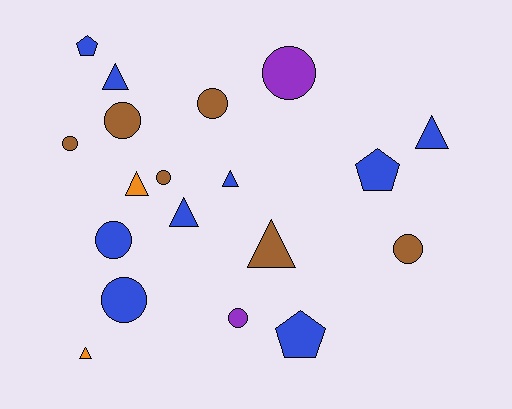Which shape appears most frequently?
Circle, with 9 objects.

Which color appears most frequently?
Blue, with 9 objects.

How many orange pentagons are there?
There are no orange pentagons.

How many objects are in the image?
There are 19 objects.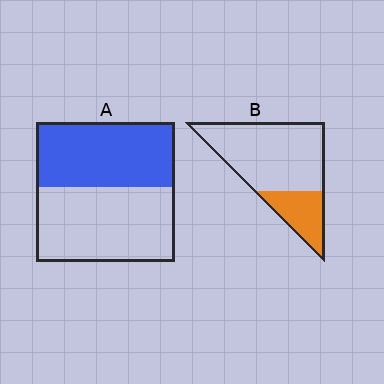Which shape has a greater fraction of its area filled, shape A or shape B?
Shape A.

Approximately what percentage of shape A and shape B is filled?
A is approximately 45% and B is approximately 25%.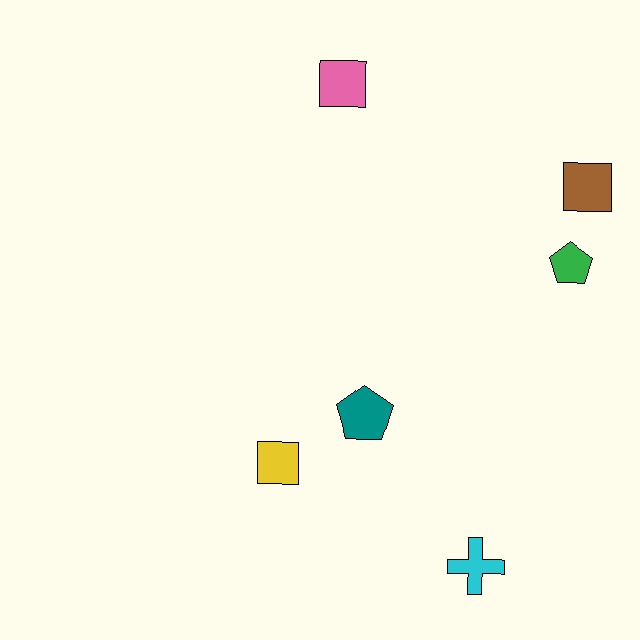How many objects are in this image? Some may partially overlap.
There are 6 objects.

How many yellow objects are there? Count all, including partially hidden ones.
There is 1 yellow object.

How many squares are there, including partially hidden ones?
There are 3 squares.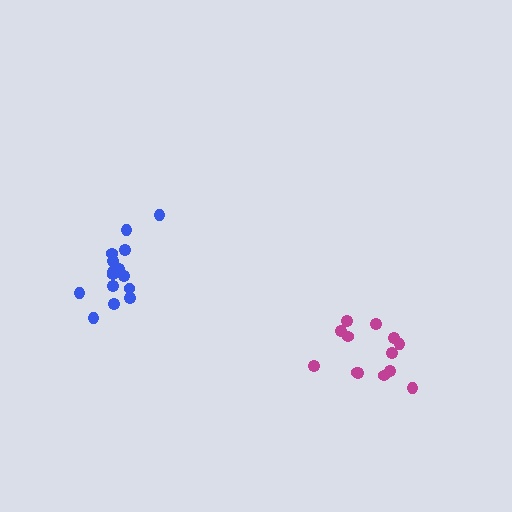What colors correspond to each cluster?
The clusters are colored: magenta, blue.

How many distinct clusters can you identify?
There are 2 distinct clusters.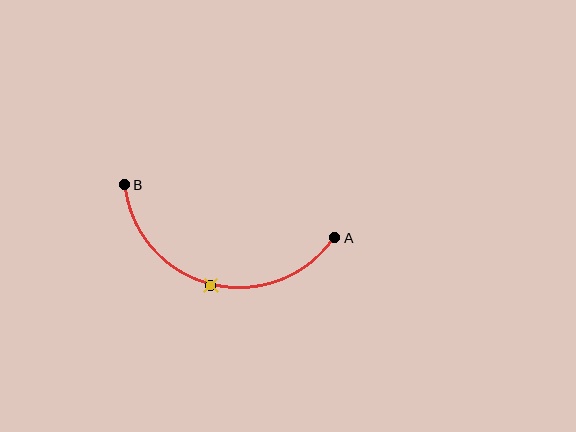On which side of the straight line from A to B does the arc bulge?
The arc bulges below the straight line connecting A and B.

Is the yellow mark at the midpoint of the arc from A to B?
Yes. The yellow mark lies on the arc at equal arc-length from both A and B — it is the arc midpoint.